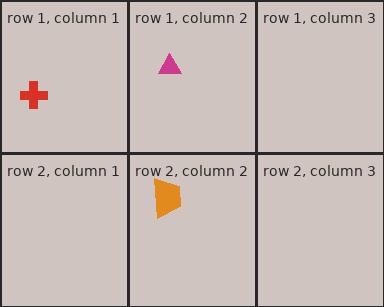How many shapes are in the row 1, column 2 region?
1.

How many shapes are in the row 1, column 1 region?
1.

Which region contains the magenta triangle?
The row 1, column 2 region.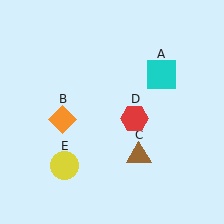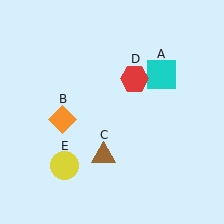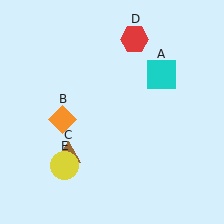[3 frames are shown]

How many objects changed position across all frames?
2 objects changed position: brown triangle (object C), red hexagon (object D).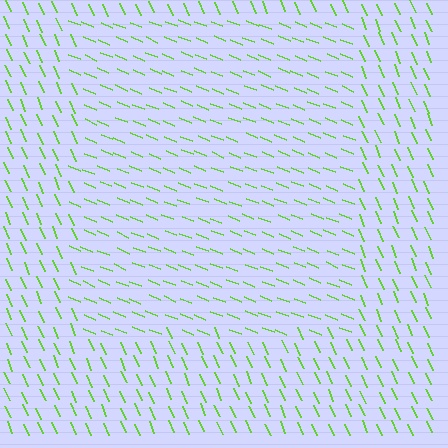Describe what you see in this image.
The image is filled with small lime line segments. A rectangle region in the image has lines oriented differently from the surrounding lines, creating a visible texture boundary.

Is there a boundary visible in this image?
Yes, there is a texture boundary formed by a change in line orientation.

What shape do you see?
I see a rectangle.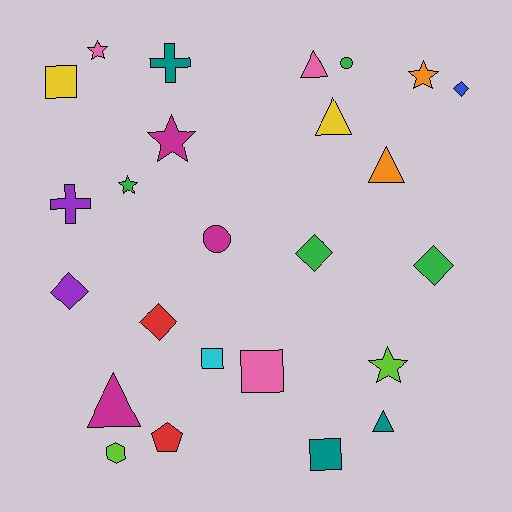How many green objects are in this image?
There are 4 green objects.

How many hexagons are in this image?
There is 1 hexagon.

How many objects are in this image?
There are 25 objects.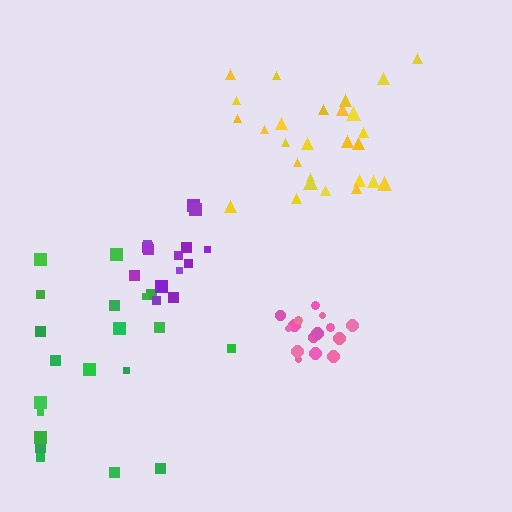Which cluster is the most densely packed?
Pink.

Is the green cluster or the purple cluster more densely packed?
Purple.